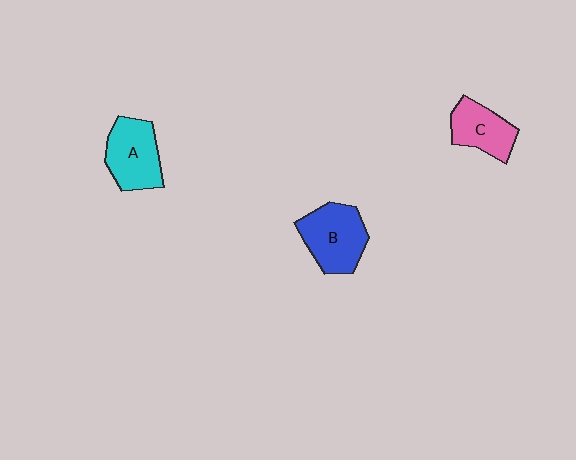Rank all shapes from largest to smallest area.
From largest to smallest: B (blue), A (cyan), C (pink).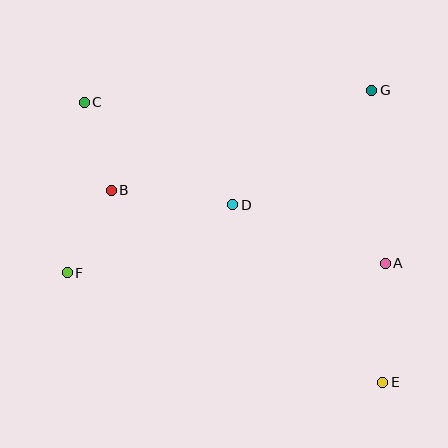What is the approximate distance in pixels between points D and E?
The distance between D and E is approximately 232 pixels.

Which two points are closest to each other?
Points B and C are closest to each other.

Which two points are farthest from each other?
Points C and E are farthest from each other.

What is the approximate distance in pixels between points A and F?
The distance between A and F is approximately 318 pixels.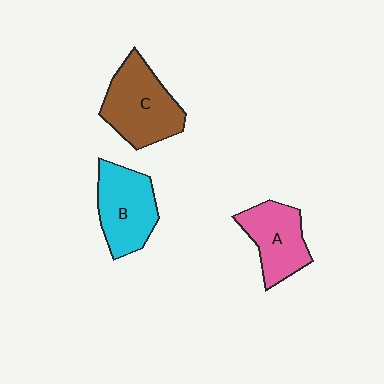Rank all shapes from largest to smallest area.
From largest to smallest: C (brown), B (cyan), A (pink).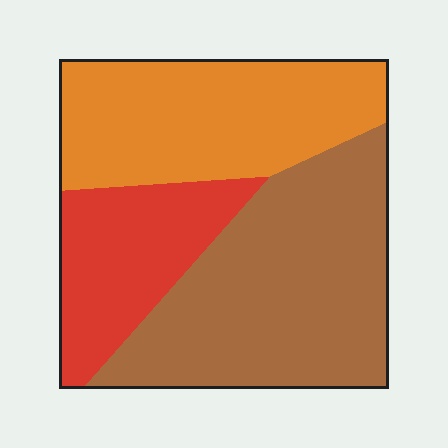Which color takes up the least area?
Red, at roughly 20%.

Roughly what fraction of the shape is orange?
Orange covers 34% of the shape.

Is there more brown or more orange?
Brown.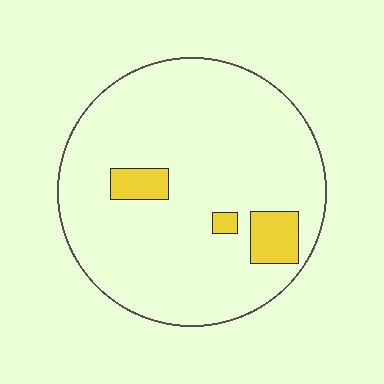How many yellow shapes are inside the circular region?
3.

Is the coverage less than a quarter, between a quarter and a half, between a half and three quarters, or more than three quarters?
Less than a quarter.